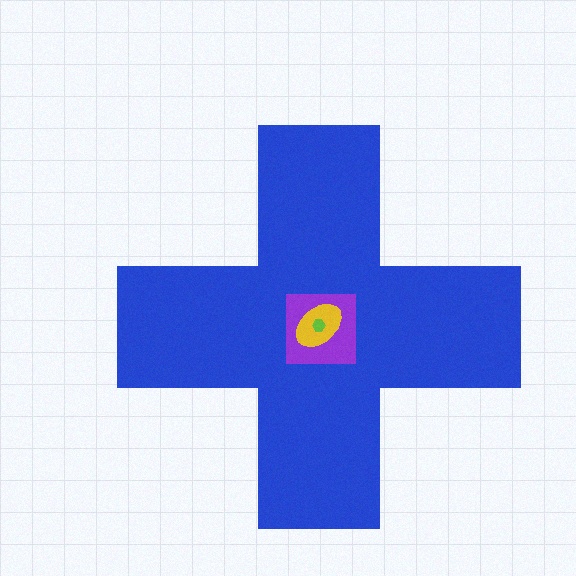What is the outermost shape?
The blue cross.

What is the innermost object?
The lime hexagon.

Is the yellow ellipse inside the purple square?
Yes.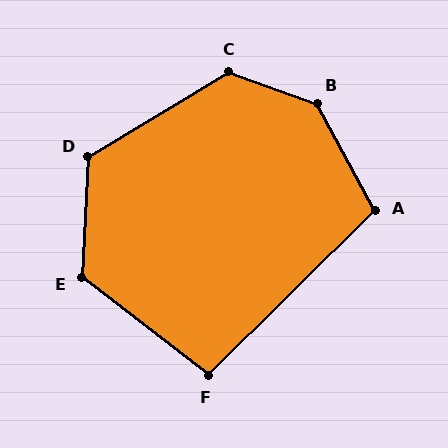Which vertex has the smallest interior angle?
F, at approximately 98 degrees.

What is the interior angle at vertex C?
Approximately 129 degrees (obtuse).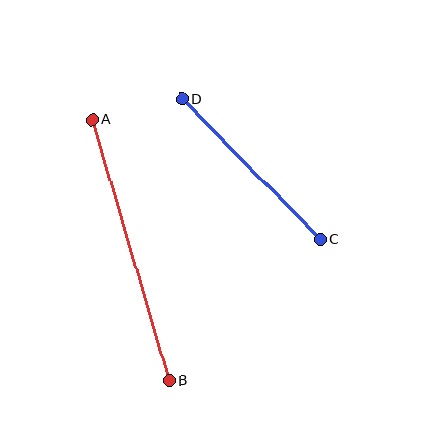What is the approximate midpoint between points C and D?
The midpoint is at approximately (251, 169) pixels.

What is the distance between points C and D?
The distance is approximately 197 pixels.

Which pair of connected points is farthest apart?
Points A and B are farthest apart.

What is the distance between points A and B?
The distance is approximately 271 pixels.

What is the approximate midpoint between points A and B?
The midpoint is at approximately (130, 250) pixels.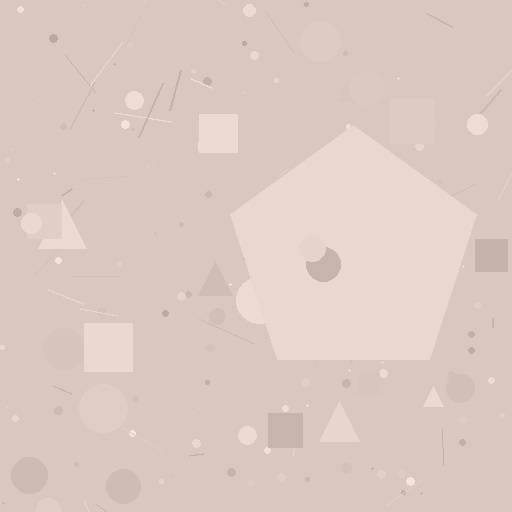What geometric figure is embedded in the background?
A pentagon is embedded in the background.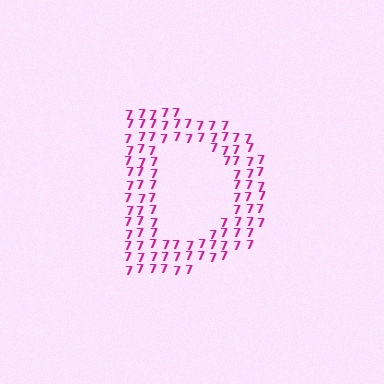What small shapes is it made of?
It is made of small digit 7's.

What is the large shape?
The large shape is the letter D.